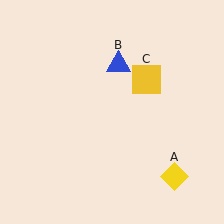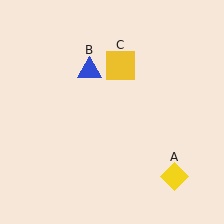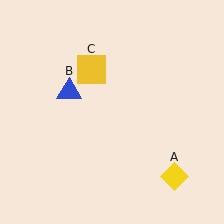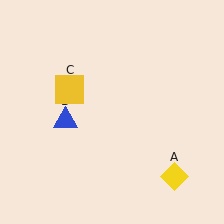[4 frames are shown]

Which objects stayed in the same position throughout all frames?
Yellow diamond (object A) remained stationary.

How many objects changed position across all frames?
2 objects changed position: blue triangle (object B), yellow square (object C).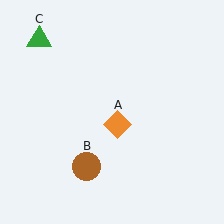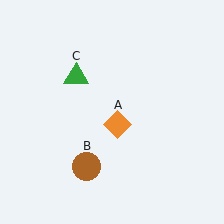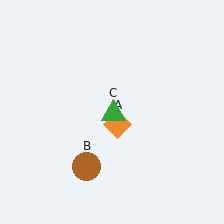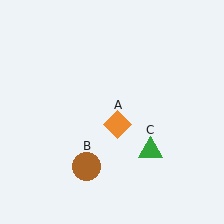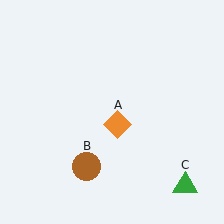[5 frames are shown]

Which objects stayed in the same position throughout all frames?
Orange diamond (object A) and brown circle (object B) remained stationary.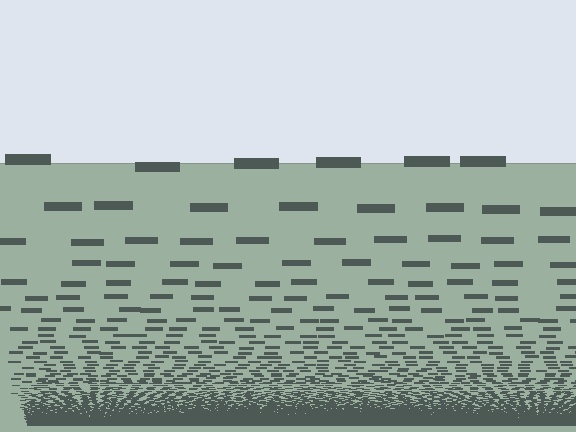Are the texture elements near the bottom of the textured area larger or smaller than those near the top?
Smaller. The gradient is inverted — elements near the bottom are smaller and denser.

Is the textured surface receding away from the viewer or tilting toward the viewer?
The surface appears to tilt toward the viewer. Texture elements get larger and sparser toward the top.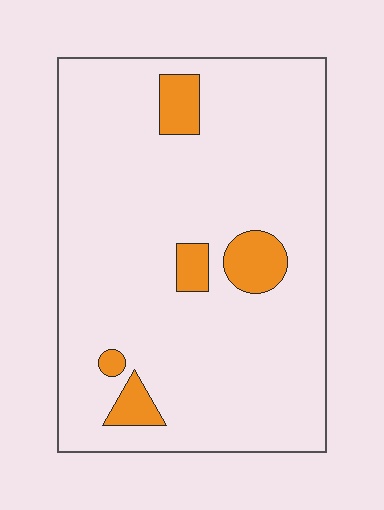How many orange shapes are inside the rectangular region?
5.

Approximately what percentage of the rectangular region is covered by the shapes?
Approximately 10%.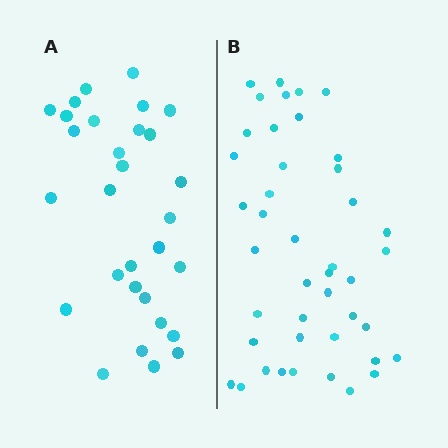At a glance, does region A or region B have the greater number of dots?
Region B (the right region) has more dots.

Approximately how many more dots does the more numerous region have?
Region B has approximately 15 more dots than region A.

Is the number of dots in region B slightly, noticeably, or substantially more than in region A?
Region B has noticeably more, but not dramatically so. The ratio is roughly 1.4 to 1.